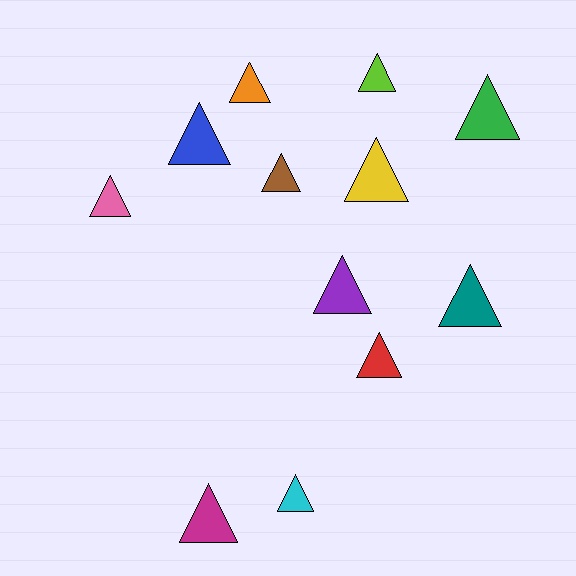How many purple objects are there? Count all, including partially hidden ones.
There is 1 purple object.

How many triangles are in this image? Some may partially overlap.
There are 12 triangles.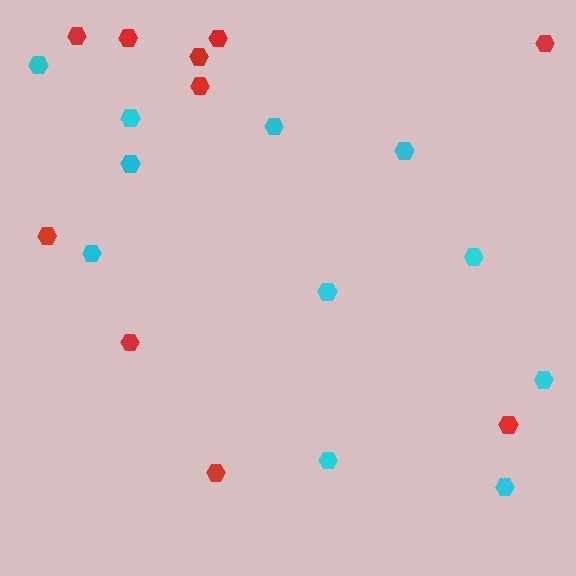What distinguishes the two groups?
There are 2 groups: one group of cyan hexagons (11) and one group of red hexagons (10).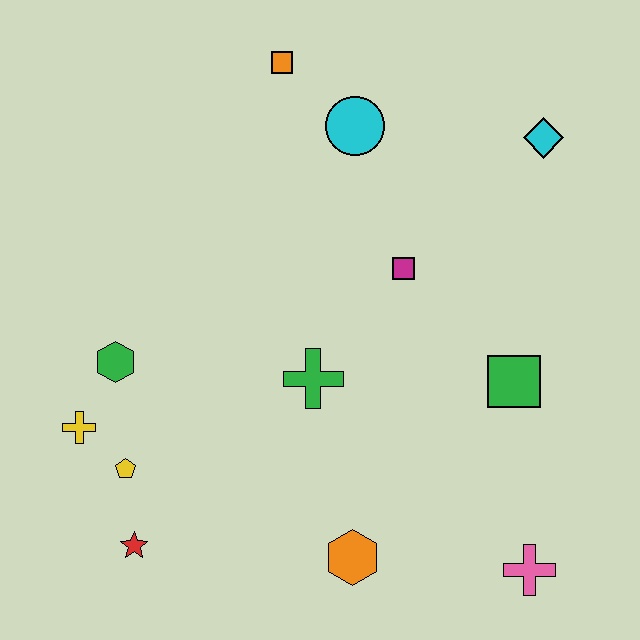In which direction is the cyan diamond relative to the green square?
The cyan diamond is above the green square.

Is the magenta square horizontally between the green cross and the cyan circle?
No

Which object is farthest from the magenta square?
The red star is farthest from the magenta square.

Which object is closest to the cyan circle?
The orange square is closest to the cyan circle.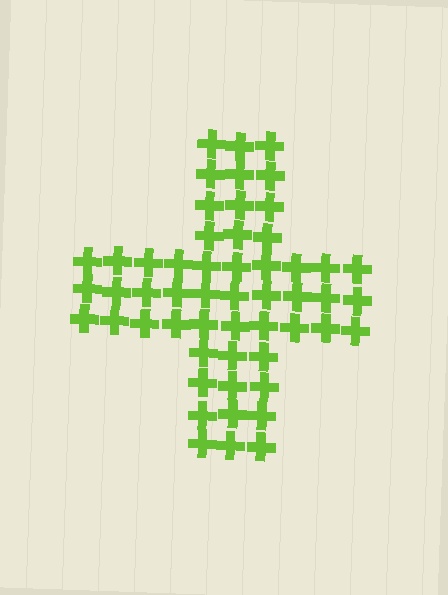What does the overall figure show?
The overall figure shows a cross.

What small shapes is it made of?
It is made of small crosses.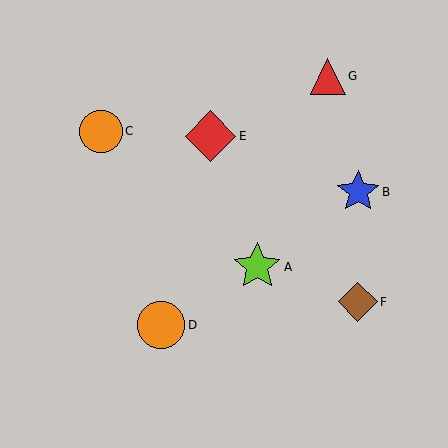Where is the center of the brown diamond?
The center of the brown diamond is at (358, 302).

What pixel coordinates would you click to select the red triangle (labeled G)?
Click at (328, 76) to select the red triangle G.